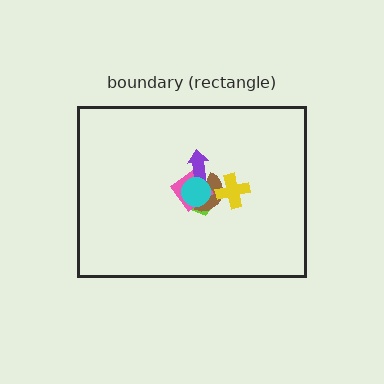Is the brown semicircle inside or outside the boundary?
Inside.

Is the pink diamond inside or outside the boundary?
Inside.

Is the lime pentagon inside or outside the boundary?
Inside.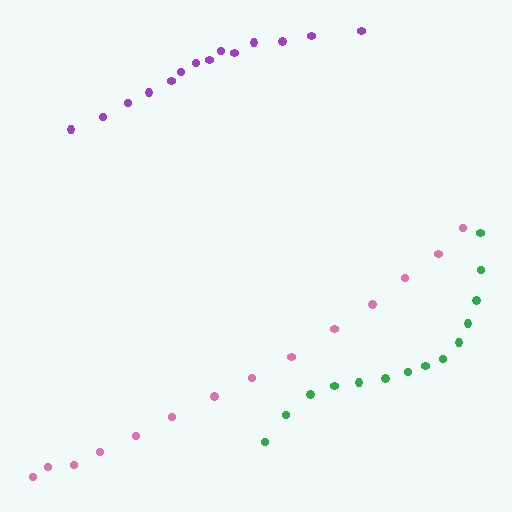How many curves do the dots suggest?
There are 3 distinct paths.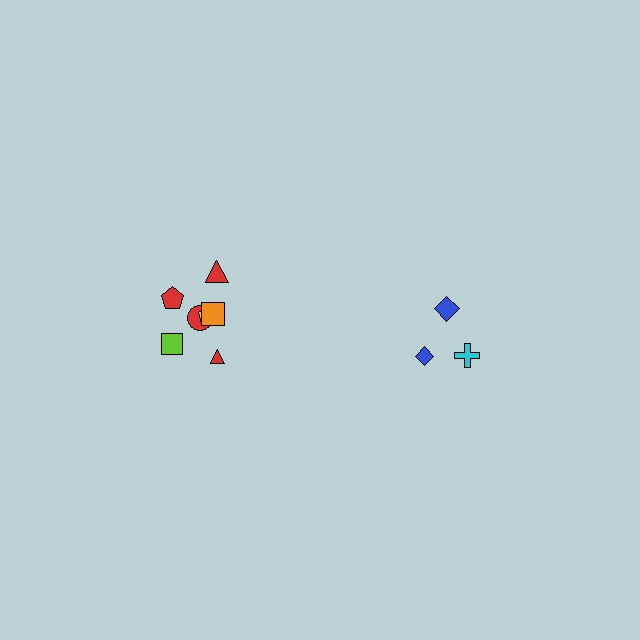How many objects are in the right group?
There are 3 objects.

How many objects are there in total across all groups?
There are 10 objects.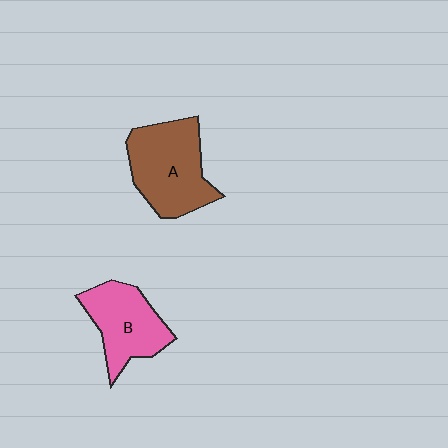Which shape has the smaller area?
Shape B (pink).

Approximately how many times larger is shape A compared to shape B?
Approximately 1.3 times.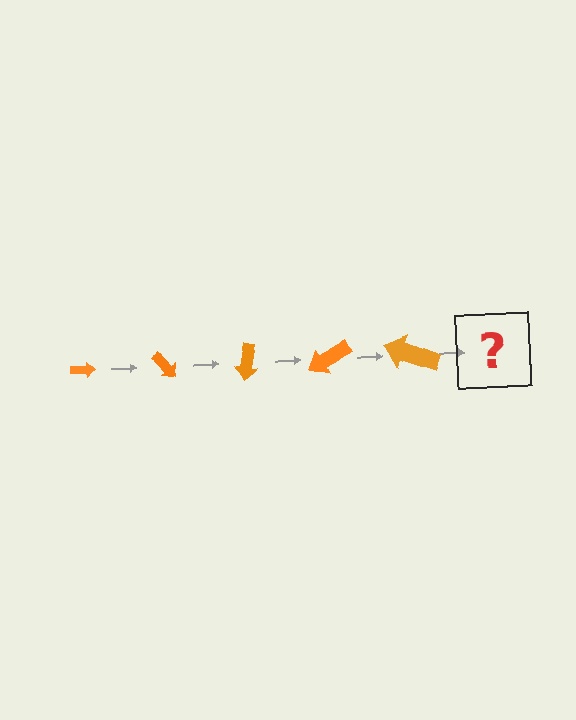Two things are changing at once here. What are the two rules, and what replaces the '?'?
The two rules are that the arrow grows larger each step and it rotates 50 degrees each step. The '?' should be an arrow, larger than the previous one and rotated 250 degrees from the start.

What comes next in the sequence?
The next element should be an arrow, larger than the previous one and rotated 250 degrees from the start.